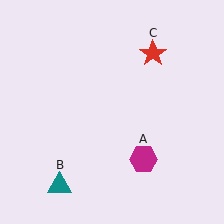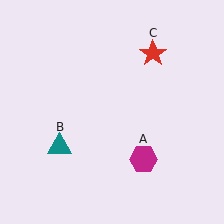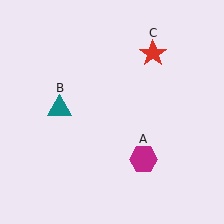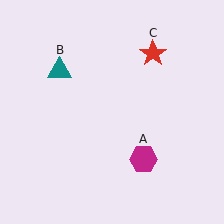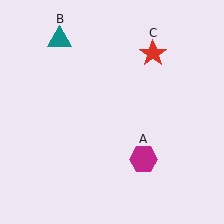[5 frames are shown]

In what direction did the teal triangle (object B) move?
The teal triangle (object B) moved up.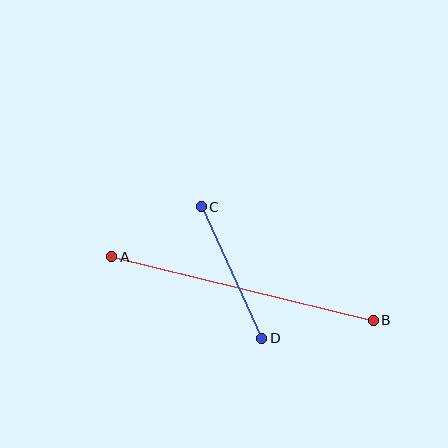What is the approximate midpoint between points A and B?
The midpoint is at approximately (243, 288) pixels.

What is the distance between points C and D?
The distance is approximately 145 pixels.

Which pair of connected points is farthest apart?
Points A and B are farthest apart.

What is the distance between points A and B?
The distance is approximately 269 pixels.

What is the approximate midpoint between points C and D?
The midpoint is at approximately (231, 273) pixels.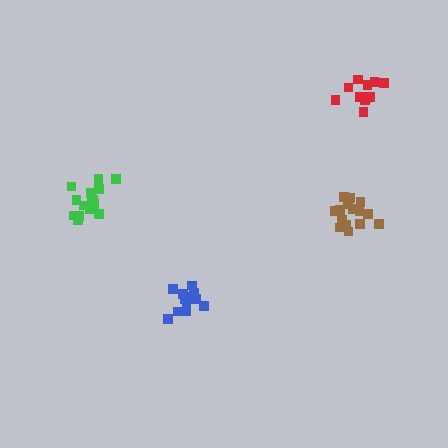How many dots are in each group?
Group 1: 15 dots, Group 2: 12 dots, Group 3: 12 dots, Group 4: 15 dots (54 total).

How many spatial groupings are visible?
There are 4 spatial groupings.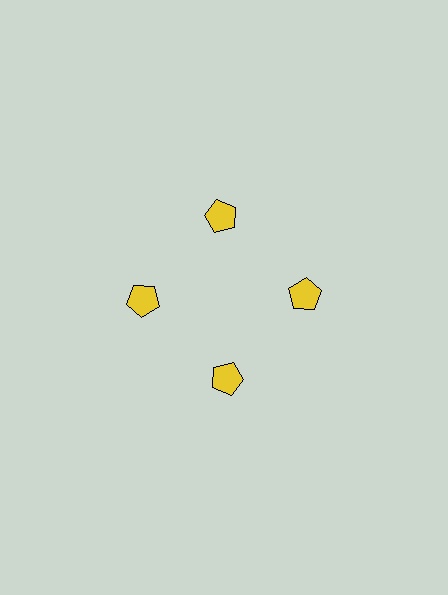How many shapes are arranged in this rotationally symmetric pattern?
There are 4 shapes, arranged in 4 groups of 1.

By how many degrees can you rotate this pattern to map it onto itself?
The pattern maps onto itself every 90 degrees of rotation.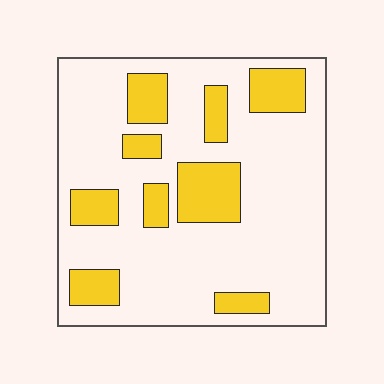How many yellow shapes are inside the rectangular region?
9.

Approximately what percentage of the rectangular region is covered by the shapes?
Approximately 25%.